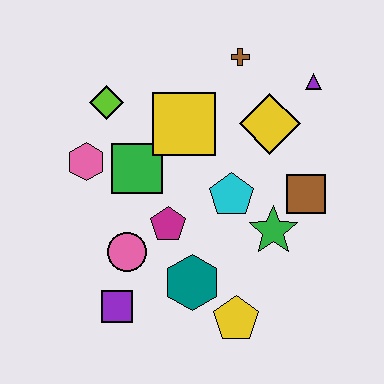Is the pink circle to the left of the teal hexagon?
Yes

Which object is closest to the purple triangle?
The yellow diamond is closest to the purple triangle.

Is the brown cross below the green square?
No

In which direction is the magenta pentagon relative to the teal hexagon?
The magenta pentagon is above the teal hexagon.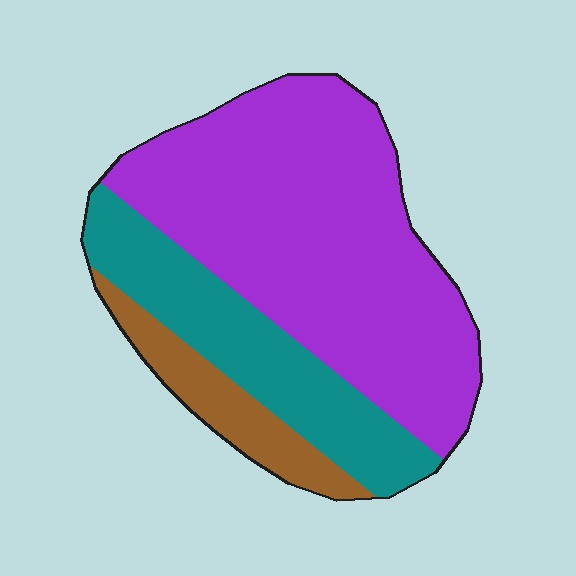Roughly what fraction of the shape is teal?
Teal covers around 25% of the shape.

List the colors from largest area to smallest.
From largest to smallest: purple, teal, brown.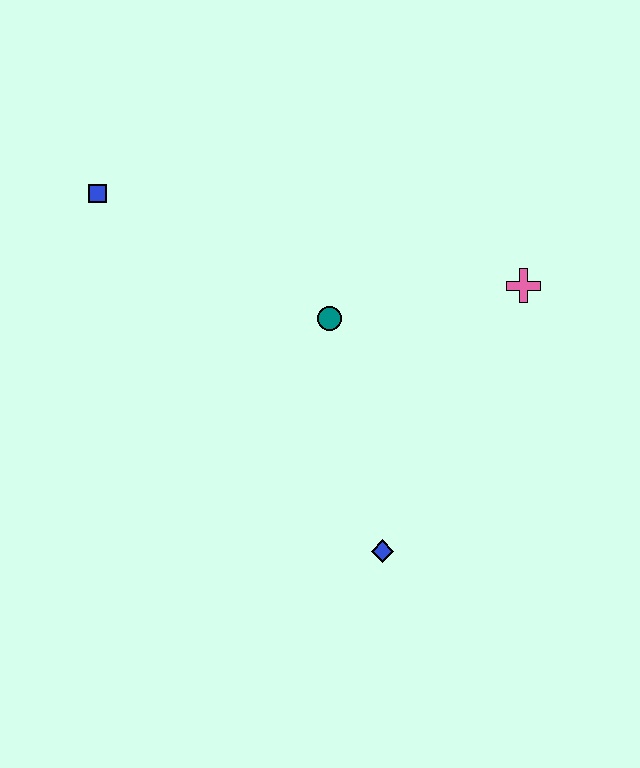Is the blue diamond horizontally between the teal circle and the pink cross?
Yes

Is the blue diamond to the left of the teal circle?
No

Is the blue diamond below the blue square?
Yes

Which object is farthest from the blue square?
The blue diamond is farthest from the blue square.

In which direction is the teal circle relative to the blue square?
The teal circle is to the right of the blue square.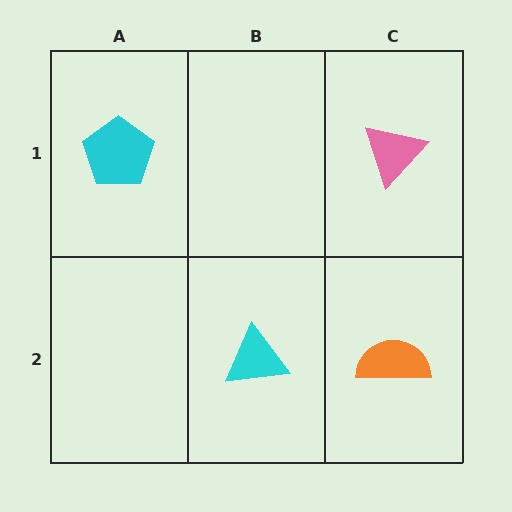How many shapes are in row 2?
2 shapes.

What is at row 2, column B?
A cyan triangle.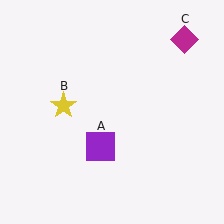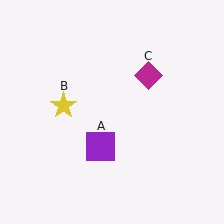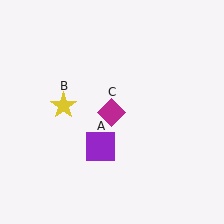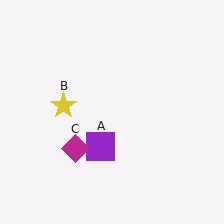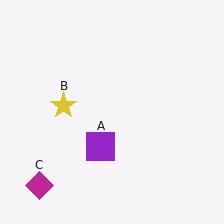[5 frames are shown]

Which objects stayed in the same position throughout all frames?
Purple square (object A) and yellow star (object B) remained stationary.